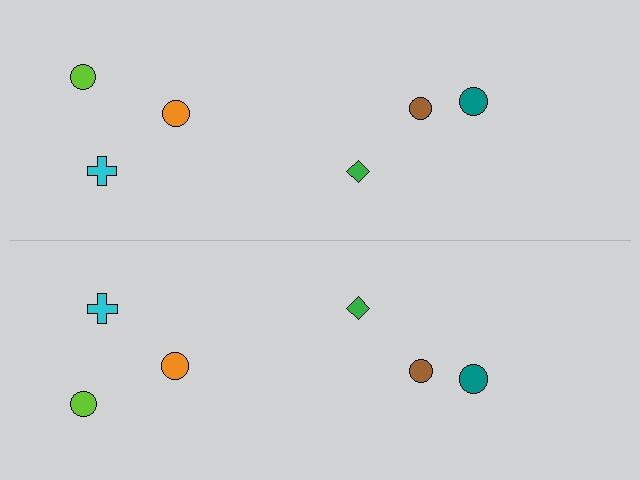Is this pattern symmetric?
Yes, this pattern has bilateral (reflection) symmetry.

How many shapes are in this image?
There are 12 shapes in this image.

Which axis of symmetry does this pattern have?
The pattern has a horizontal axis of symmetry running through the center of the image.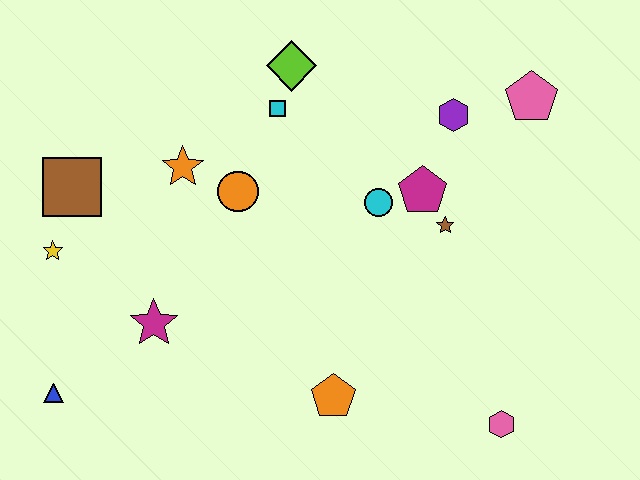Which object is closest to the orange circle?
The orange star is closest to the orange circle.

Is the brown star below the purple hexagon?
Yes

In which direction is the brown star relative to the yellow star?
The brown star is to the right of the yellow star.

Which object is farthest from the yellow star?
The pink pentagon is farthest from the yellow star.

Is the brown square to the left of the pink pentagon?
Yes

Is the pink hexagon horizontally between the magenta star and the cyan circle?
No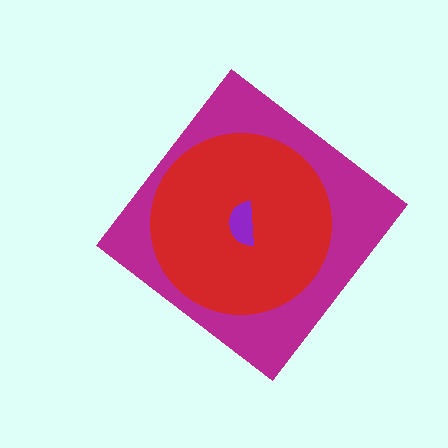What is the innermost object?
The purple semicircle.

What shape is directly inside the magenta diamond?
The red circle.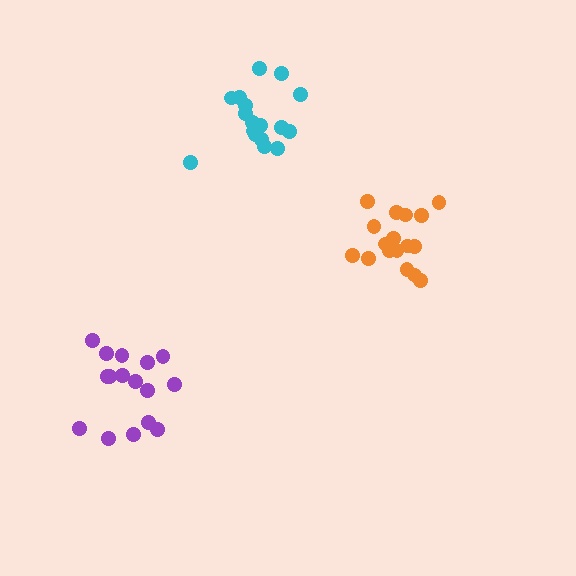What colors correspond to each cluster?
The clusters are colored: orange, purple, cyan.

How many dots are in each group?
Group 1: 17 dots, Group 2: 16 dots, Group 3: 18 dots (51 total).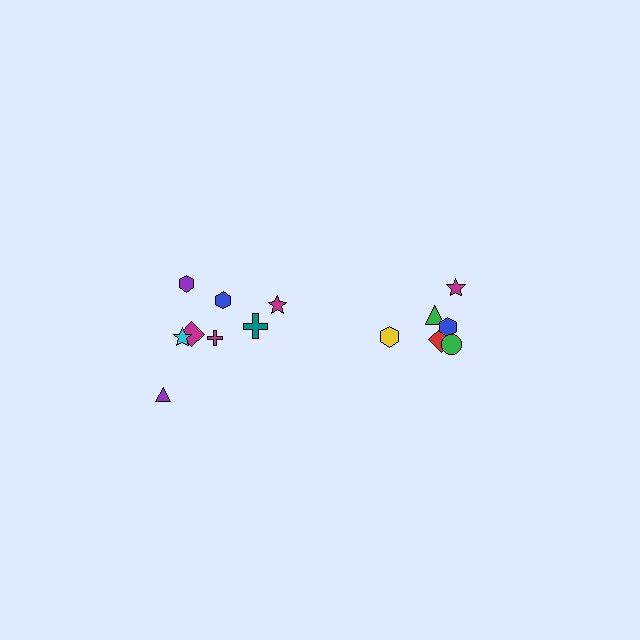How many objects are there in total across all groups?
There are 14 objects.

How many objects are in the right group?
There are 6 objects.